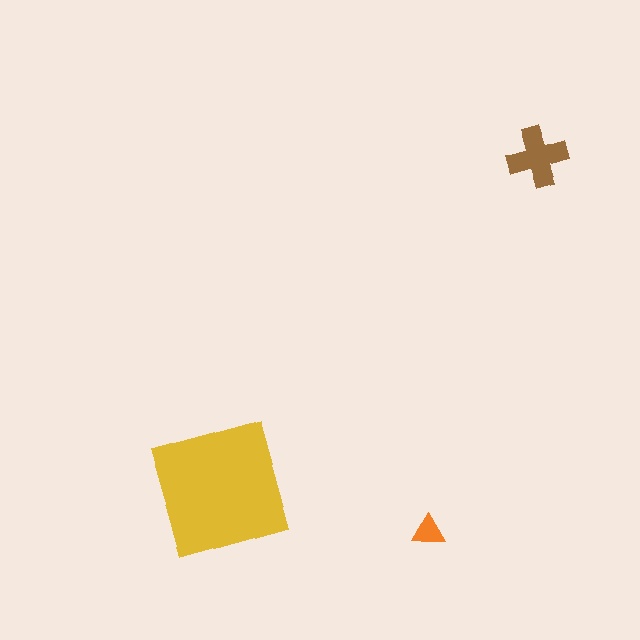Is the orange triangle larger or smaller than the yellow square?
Smaller.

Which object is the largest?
The yellow square.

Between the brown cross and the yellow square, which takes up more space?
The yellow square.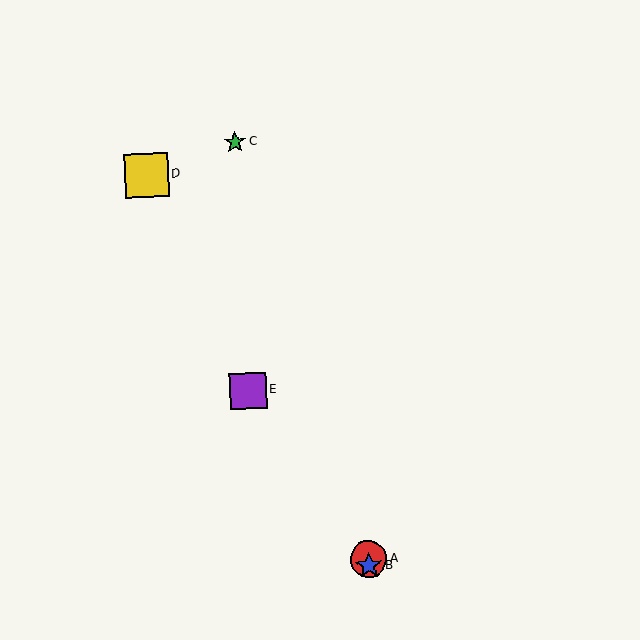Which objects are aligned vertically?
Objects A, B are aligned vertically.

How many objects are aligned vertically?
2 objects (A, B) are aligned vertically.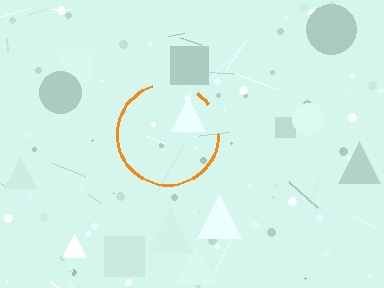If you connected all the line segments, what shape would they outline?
They would outline a circle.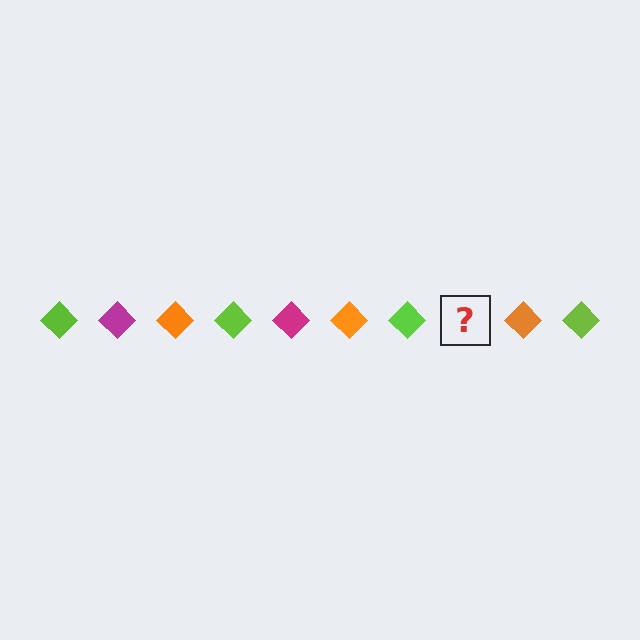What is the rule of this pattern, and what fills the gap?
The rule is that the pattern cycles through lime, magenta, orange diamonds. The gap should be filled with a magenta diamond.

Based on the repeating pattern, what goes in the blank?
The blank should be a magenta diamond.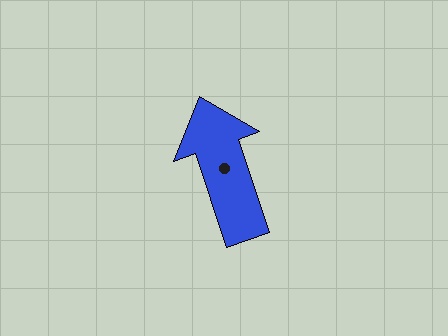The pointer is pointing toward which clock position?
Roughly 11 o'clock.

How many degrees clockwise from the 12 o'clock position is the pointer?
Approximately 341 degrees.